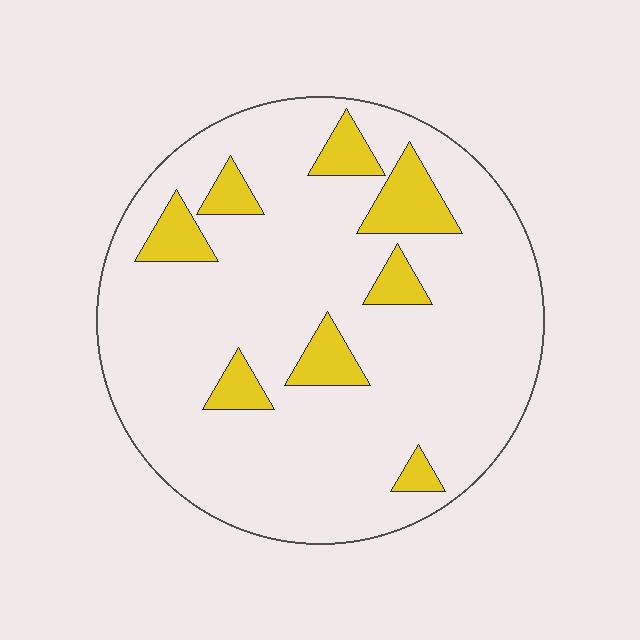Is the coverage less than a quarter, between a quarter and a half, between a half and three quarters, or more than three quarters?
Less than a quarter.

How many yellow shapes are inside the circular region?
8.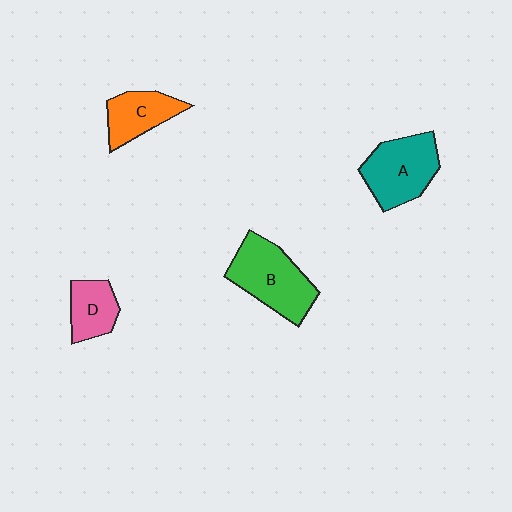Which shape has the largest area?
Shape B (green).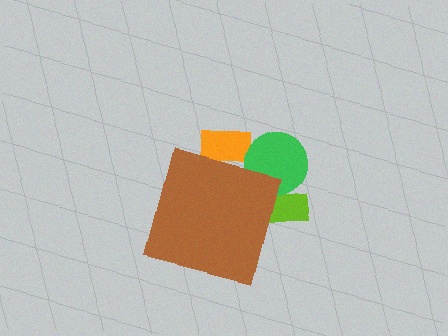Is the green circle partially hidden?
Yes, the green circle is partially hidden behind the brown square.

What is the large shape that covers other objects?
A brown square.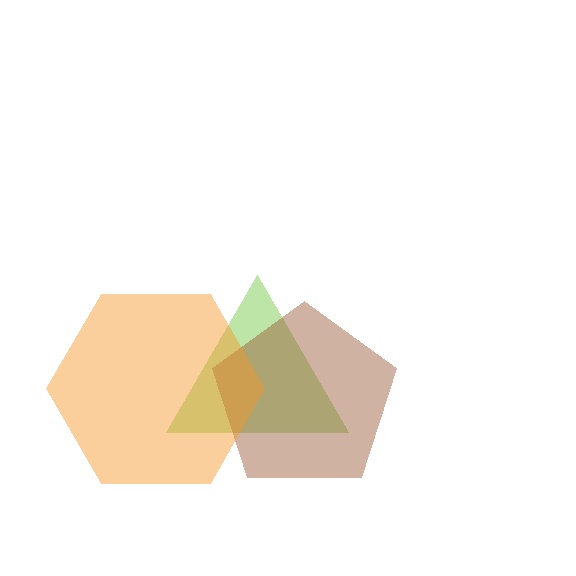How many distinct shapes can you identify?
There are 3 distinct shapes: a lime triangle, a brown pentagon, an orange hexagon.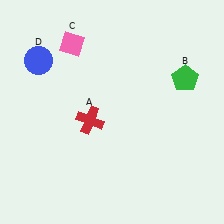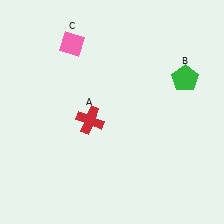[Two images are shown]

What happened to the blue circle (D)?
The blue circle (D) was removed in Image 2. It was in the top-left area of Image 1.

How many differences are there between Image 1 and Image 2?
There is 1 difference between the two images.